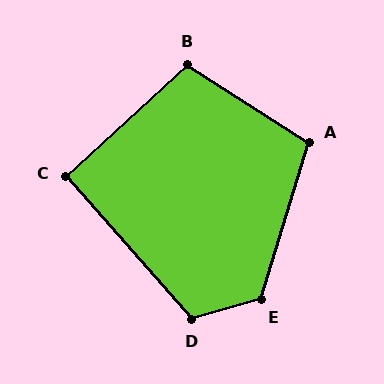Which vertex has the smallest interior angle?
C, at approximately 91 degrees.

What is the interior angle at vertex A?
Approximately 106 degrees (obtuse).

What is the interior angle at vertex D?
Approximately 115 degrees (obtuse).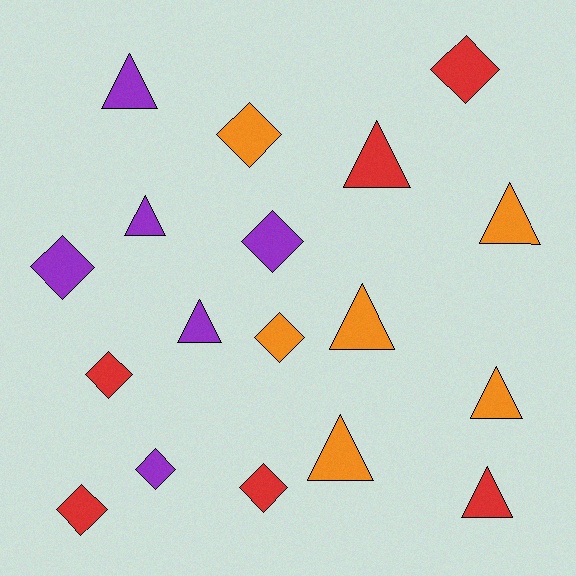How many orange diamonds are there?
There are 2 orange diamonds.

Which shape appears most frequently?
Triangle, with 9 objects.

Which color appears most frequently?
Red, with 6 objects.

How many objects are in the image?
There are 18 objects.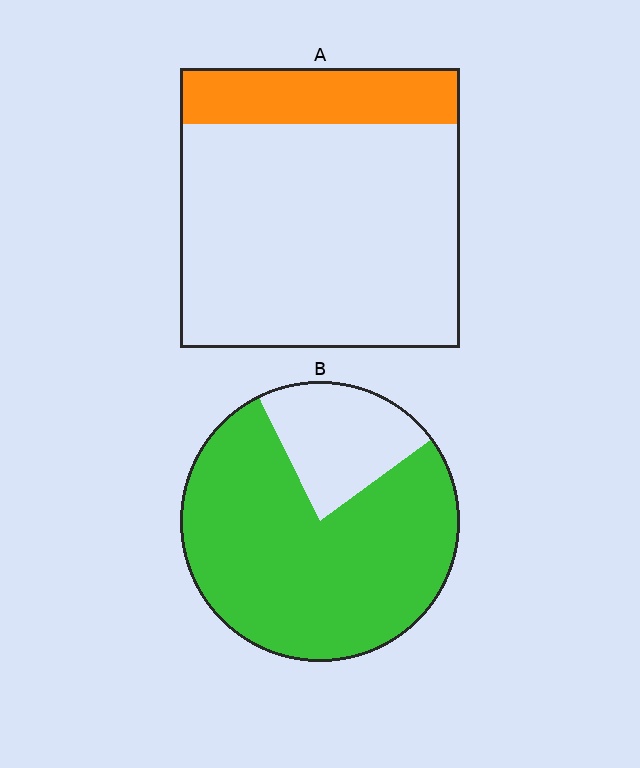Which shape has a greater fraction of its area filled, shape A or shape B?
Shape B.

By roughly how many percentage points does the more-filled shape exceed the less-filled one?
By roughly 60 percentage points (B over A).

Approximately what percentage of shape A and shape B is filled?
A is approximately 20% and B is approximately 80%.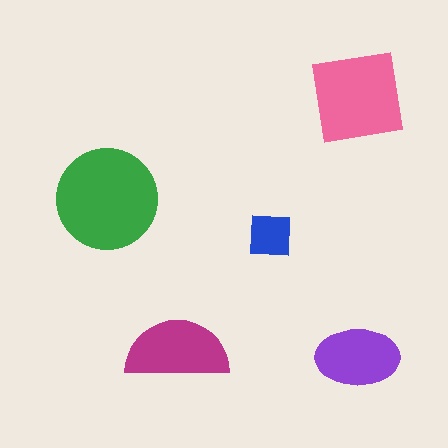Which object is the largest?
The green circle.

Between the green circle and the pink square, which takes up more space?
The green circle.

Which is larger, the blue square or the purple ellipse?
The purple ellipse.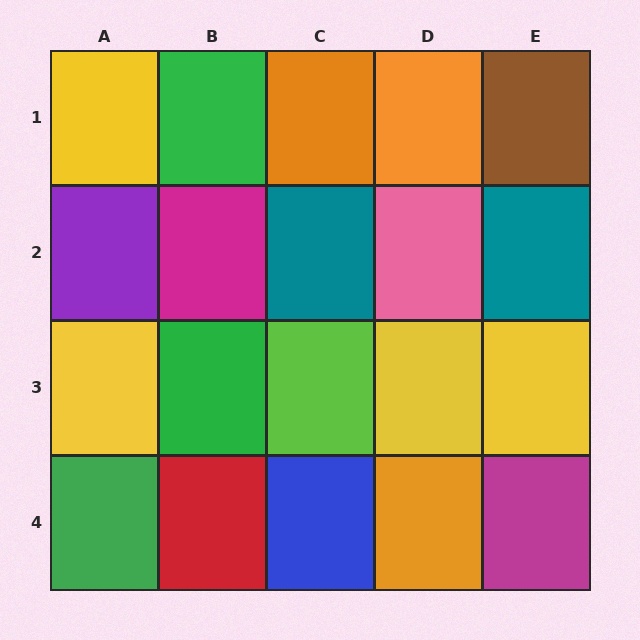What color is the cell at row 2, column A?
Purple.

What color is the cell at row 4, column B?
Red.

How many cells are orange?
3 cells are orange.